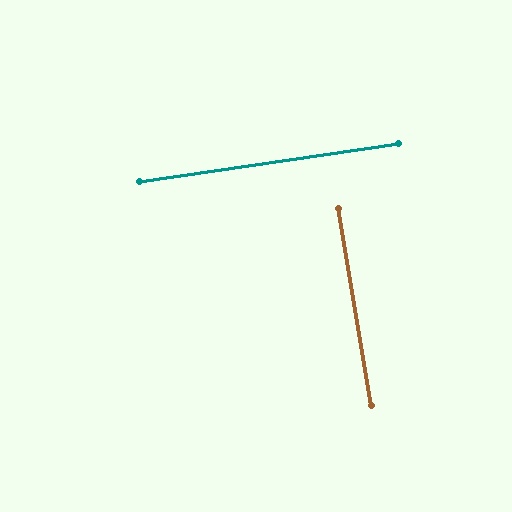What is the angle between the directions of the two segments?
Approximately 89 degrees.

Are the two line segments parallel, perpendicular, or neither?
Perpendicular — they meet at approximately 89°.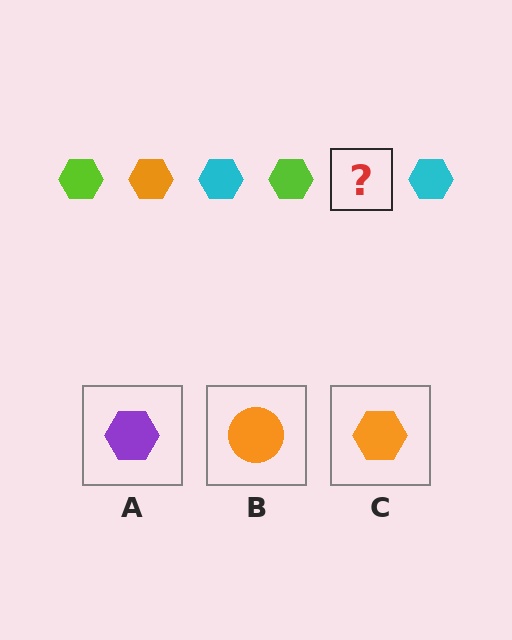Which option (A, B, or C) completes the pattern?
C.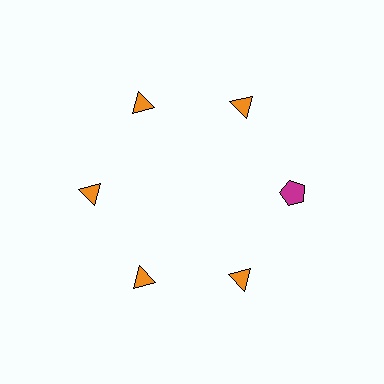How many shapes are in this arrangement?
There are 6 shapes arranged in a ring pattern.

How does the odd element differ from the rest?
It differs in both color (magenta instead of orange) and shape (pentagon instead of triangle).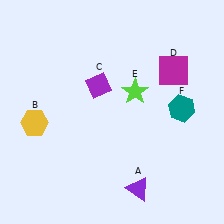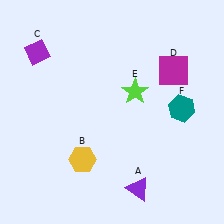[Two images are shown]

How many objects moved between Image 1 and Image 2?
2 objects moved between the two images.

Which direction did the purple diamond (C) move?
The purple diamond (C) moved left.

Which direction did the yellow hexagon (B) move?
The yellow hexagon (B) moved right.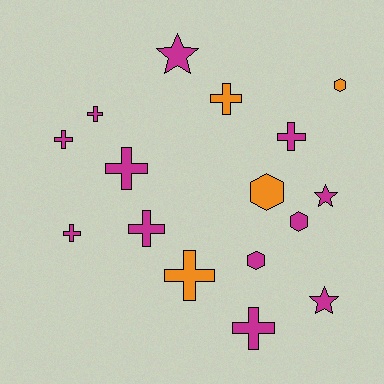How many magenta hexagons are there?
There are 2 magenta hexagons.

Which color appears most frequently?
Magenta, with 12 objects.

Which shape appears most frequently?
Cross, with 9 objects.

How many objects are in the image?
There are 16 objects.